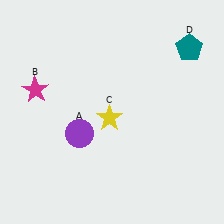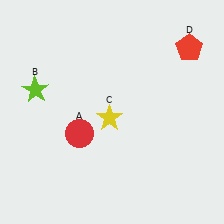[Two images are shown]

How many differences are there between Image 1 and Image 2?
There are 3 differences between the two images.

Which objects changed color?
A changed from purple to red. B changed from magenta to lime. D changed from teal to red.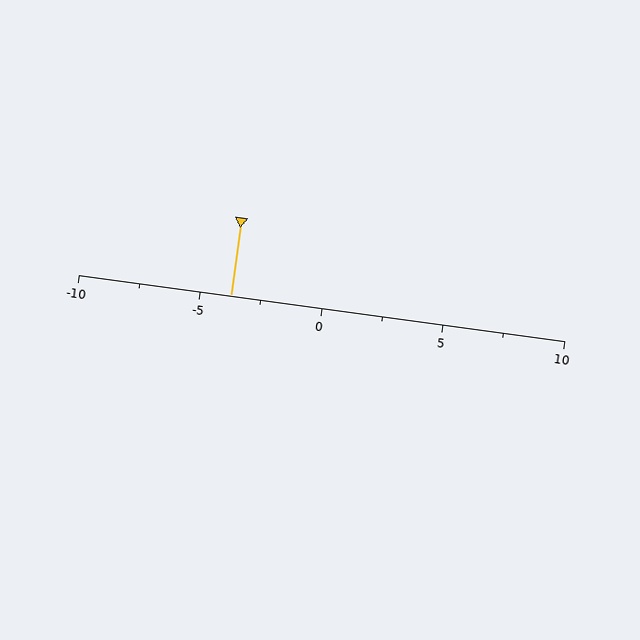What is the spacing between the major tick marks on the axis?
The major ticks are spaced 5 apart.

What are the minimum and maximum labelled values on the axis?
The axis runs from -10 to 10.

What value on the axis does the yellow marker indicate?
The marker indicates approximately -3.8.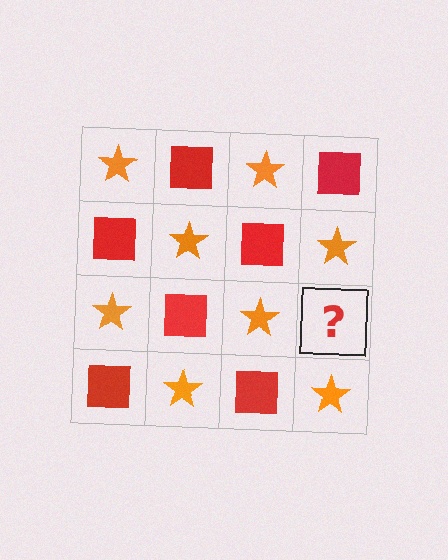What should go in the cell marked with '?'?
The missing cell should contain a red square.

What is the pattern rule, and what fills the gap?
The rule is that it alternates orange star and red square in a checkerboard pattern. The gap should be filled with a red square.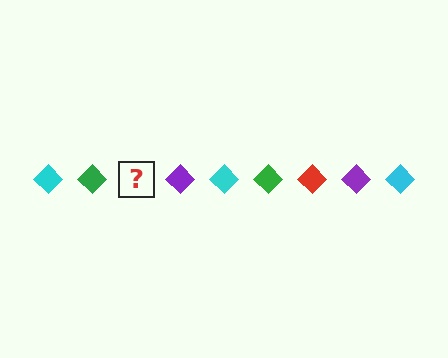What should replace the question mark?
The question mark should be replaced with a red diamond.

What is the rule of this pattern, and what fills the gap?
The rule is that the pattern cycles through cyan, green, red, purple diamonds. The gap should be filled with a red diamond.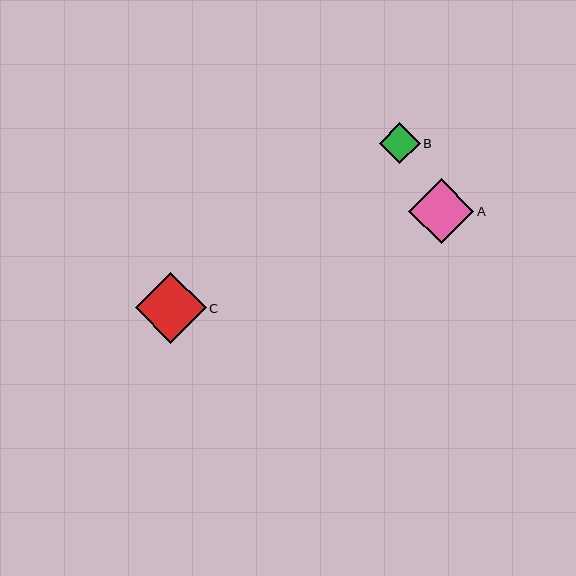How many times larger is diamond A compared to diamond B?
Diamond A is approximately 1.6 times the size of diamond B.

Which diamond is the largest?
Diamond C is the largest with a size of approximately 71 pixels.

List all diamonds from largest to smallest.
From largest to smallest: C, A, B.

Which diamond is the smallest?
Diamond B is the smallest with a size of approximately 41 pixels.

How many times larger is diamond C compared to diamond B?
Diamond C is approximately 1.7 times the size of diamond B.